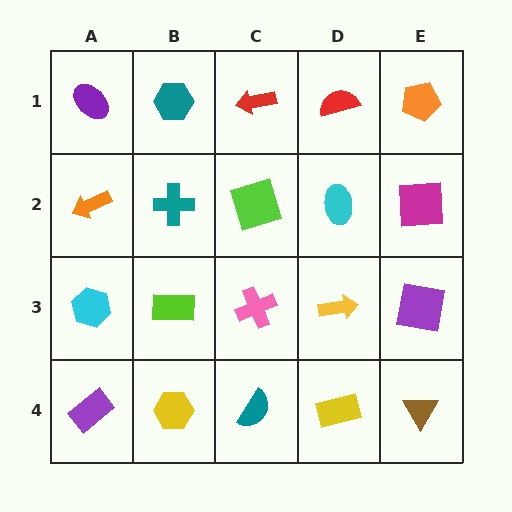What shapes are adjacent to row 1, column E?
A magenta square (row 2, column E), a red semicircle (row 1, column D).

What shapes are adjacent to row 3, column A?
An orange arrow (row 2, column A), a purple rectangle (row 4, column A), a lime rectangle (row 3, column B).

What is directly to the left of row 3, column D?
A pink cross.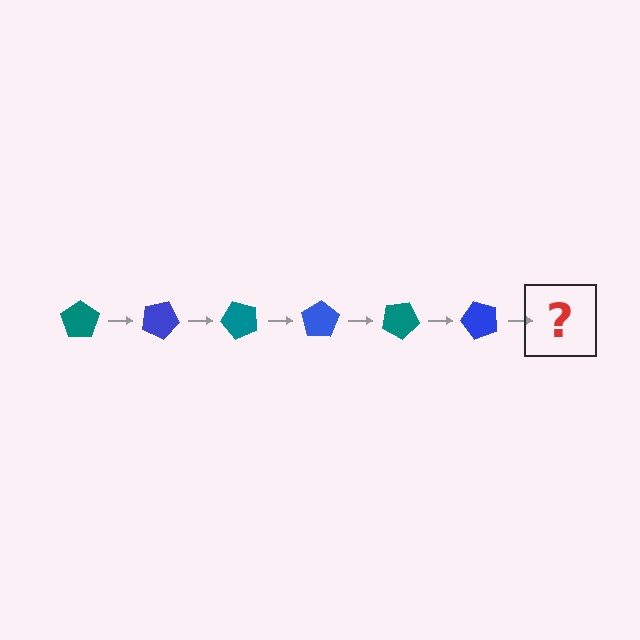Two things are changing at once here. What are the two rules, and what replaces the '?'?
The two rules are that it rotates 25 degrees each step and the color cycles through teal and blue. The '?' should be a teal pentagon, rotated 150 degrees from the start.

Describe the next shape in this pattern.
It should be a teal pentagon, rotated 150 degrees from the start.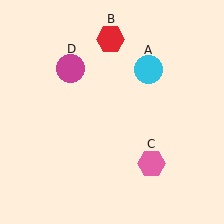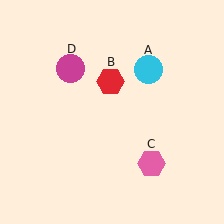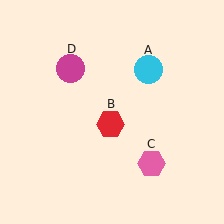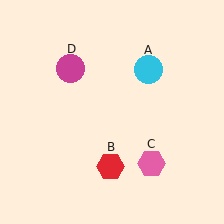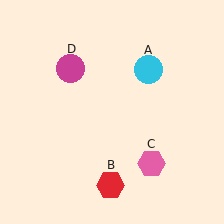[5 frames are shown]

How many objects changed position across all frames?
1 object changed position: red hexagon (object B).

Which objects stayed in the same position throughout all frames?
Cyan circle (object A) and pink hexagon (object C) and magenta circle (object D) remained stationary.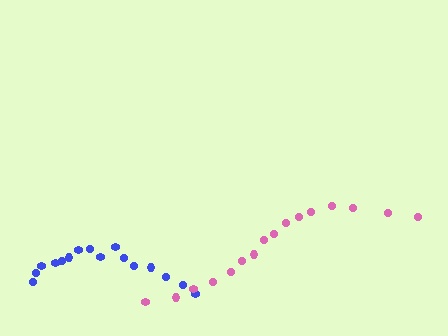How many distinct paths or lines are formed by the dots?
There are 2 distinct paths.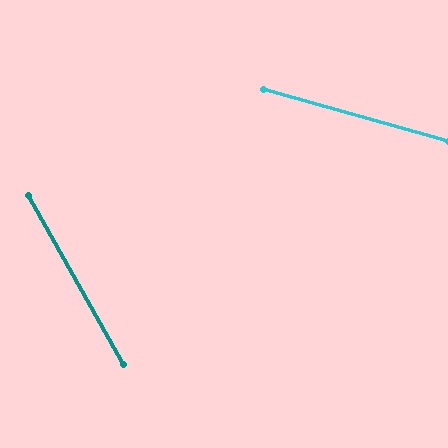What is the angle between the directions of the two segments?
Approximately 45 degrees.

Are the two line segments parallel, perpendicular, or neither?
Neither parallel nor perpendicular — they differ by about 45°.